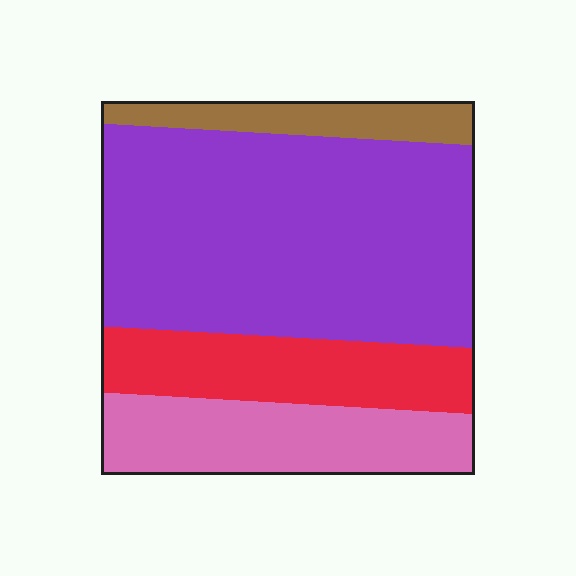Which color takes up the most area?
Purple, at roughly 55%.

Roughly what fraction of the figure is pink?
Pink covers roughly 20% of the figure.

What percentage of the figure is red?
Red covers about 20% of the figure.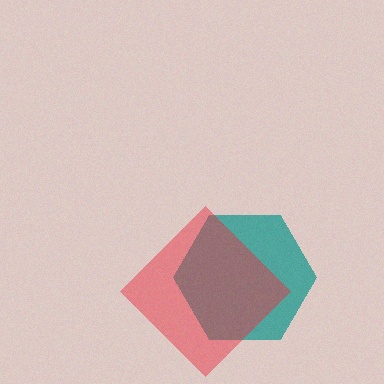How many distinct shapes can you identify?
There are 2 distinct shapes: a teal hexagon, a red diamond.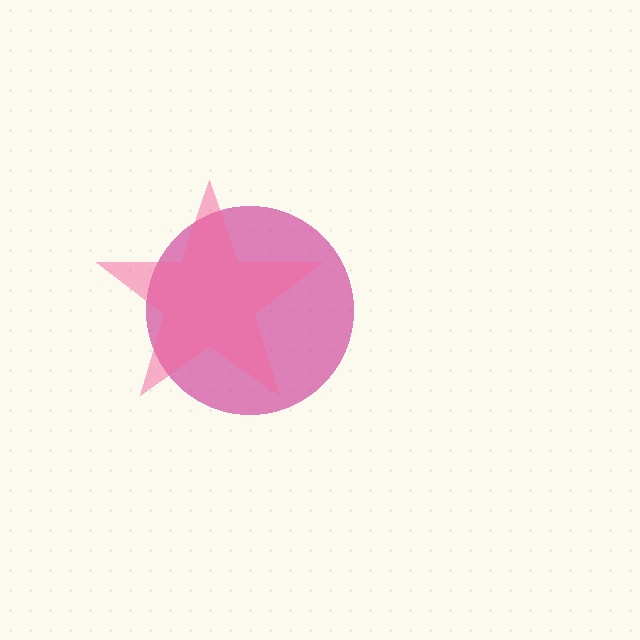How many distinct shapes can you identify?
There are 2 distinct shapes: a magenta circle, a pink star.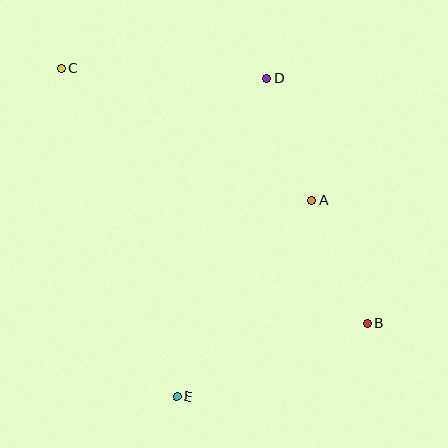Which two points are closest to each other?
Points A and D are closest to each other.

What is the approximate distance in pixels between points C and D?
The distance between C and D is approximately 205 pixels.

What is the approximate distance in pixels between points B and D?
The distance between B and D is approximately 265 pixels.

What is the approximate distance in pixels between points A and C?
The distance between A and C is approximately 284 pixels.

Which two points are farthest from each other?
Points B and C are farthest from each other.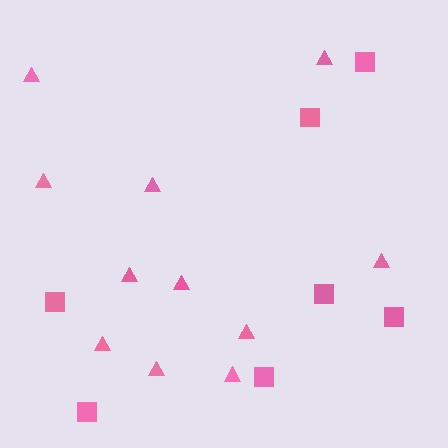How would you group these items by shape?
There are 2 groups: one group of triangles (11) and one group of squares (7).